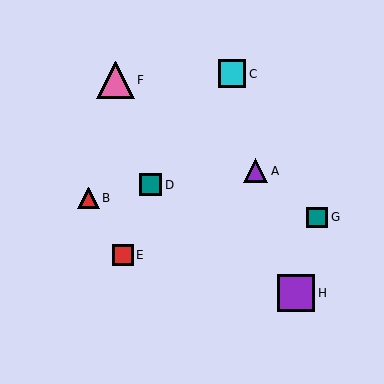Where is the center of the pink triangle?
The center of the pink triangle is at (116, 80).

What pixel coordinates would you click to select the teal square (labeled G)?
Click at (317, 217) to select the teal square G.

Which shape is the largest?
The pink triangle (labeled F) is the largest.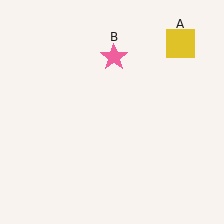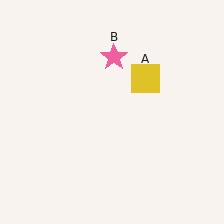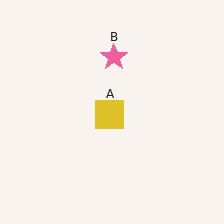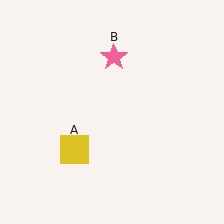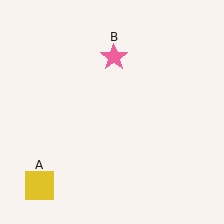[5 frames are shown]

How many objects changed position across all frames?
1 object changed position: yellow square (object A).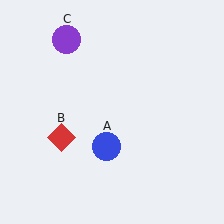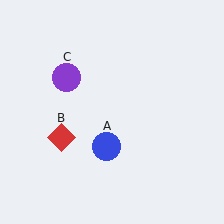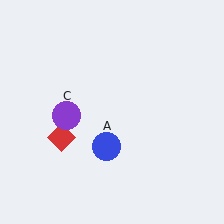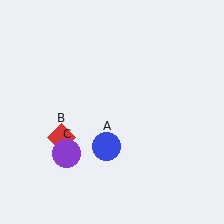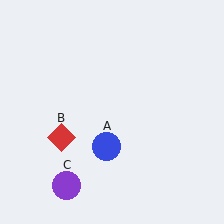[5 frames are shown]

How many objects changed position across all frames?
1 object changed position: purple circle (object C).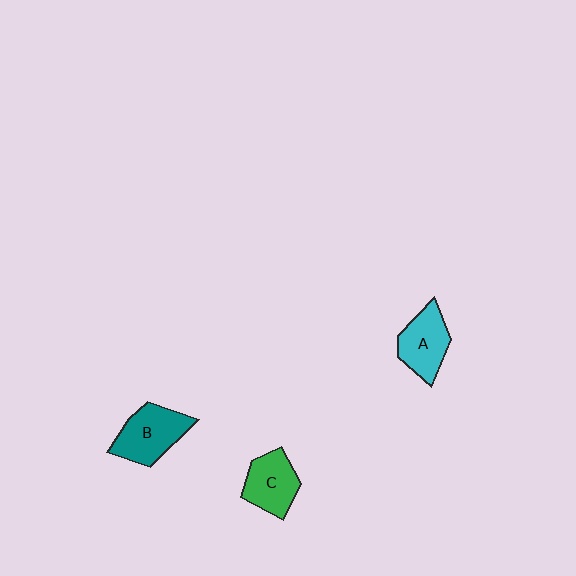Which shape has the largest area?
Shape B (teal).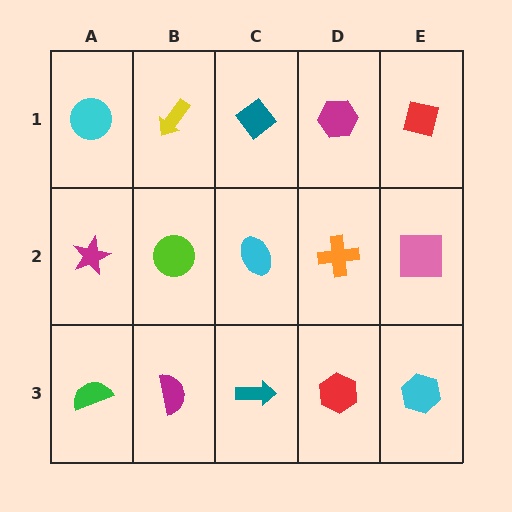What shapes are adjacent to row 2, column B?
A yellow arrow (row 1, column B), a magenta semicircle (row 3, column B), a magenta star (row 2, column A), a cyan ellipse (row 2, column C).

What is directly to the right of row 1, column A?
A yellow arrow.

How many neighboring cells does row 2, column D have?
4.